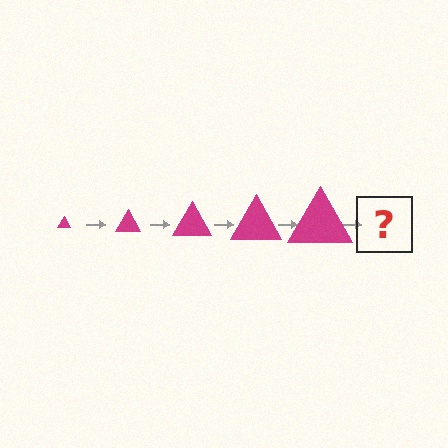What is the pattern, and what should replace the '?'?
The pattern is that the triangle gets progressively larger each step. The '?' should be a magenta triangle, larger than the previous one.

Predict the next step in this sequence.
The next step is a magenta triangle, larger than the previous one.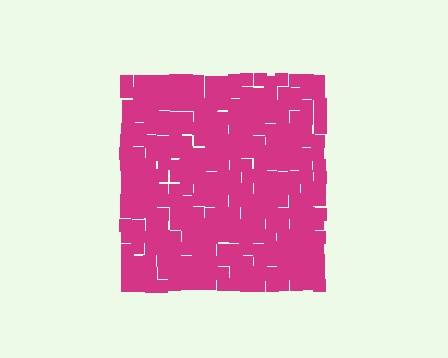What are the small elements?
The small elements are squares.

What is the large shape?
The large shape is a square.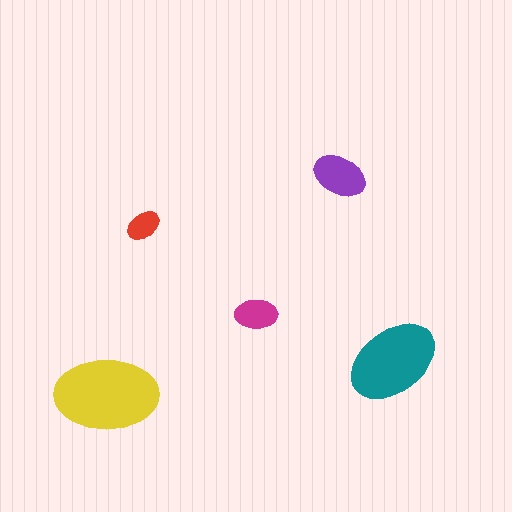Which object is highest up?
The purple ellipse is topmost.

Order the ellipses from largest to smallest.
the yellow one, the teal one, the purple one, the magenta one, the red one.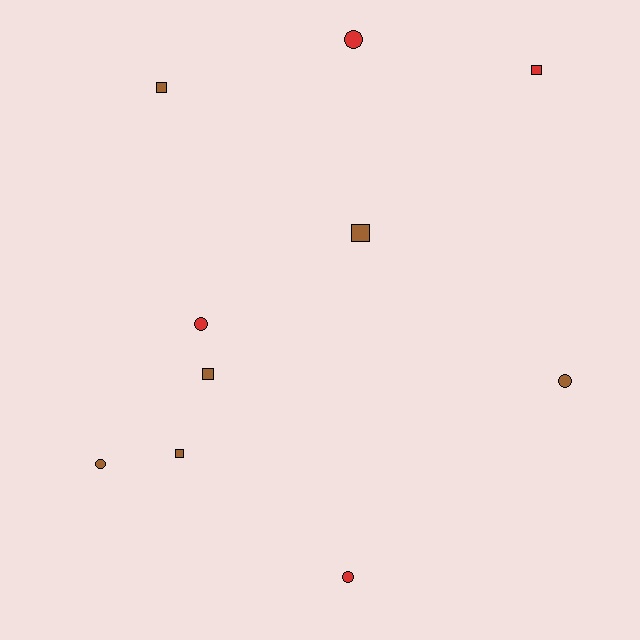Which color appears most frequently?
Brown, with 6 objects.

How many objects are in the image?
There are 10 objects.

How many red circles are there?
There are 3 red circles.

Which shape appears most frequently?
Circle, with 5 objects.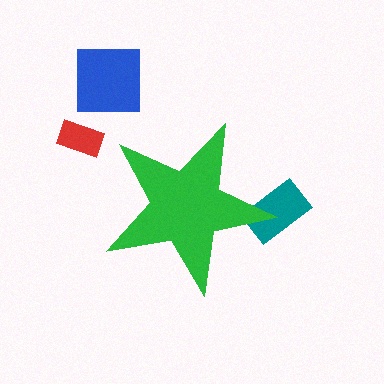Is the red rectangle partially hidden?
No, the red rectangle is fully visible.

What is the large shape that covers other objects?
A green star.